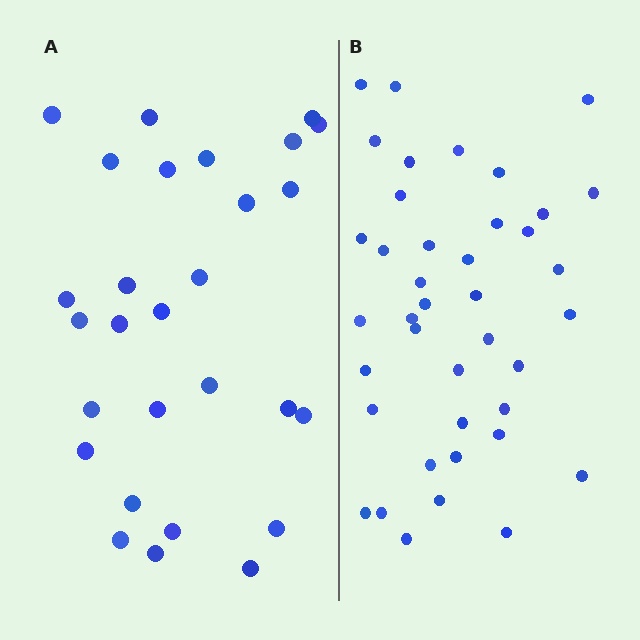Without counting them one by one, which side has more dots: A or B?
Region B (the right region) has more dots.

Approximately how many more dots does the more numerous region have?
Region B has roughly 12 or so more dots than region A.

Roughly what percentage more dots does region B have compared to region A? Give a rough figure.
About 45% more.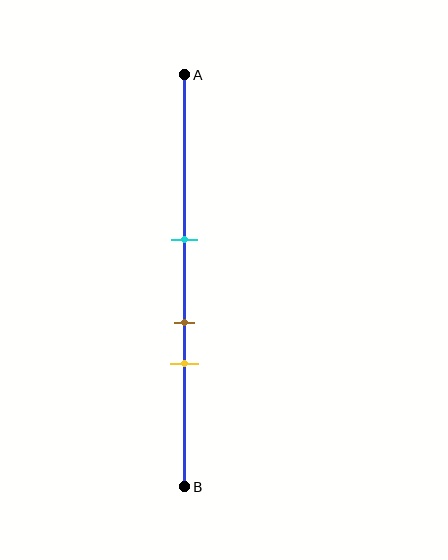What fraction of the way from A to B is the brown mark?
The brown mark is approximately 60% (0.6) of the way from A to B.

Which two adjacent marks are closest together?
The brown and yellow marks are the closest adjacent pair.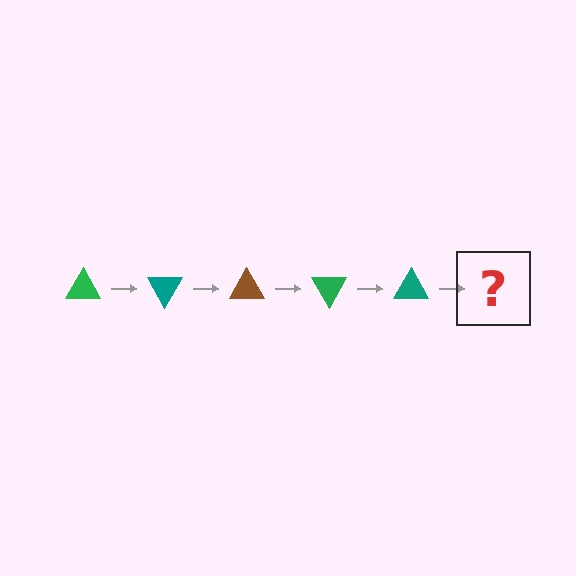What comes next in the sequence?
The next element should be a brown triangle, rotated 300 degrees from the start.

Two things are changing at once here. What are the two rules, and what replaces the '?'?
The two rules are that it rotates 60 degrees each step and the color cycles through green, teal, and brown. The '?' should be a brown triangle, rotated 300 degrees from the start.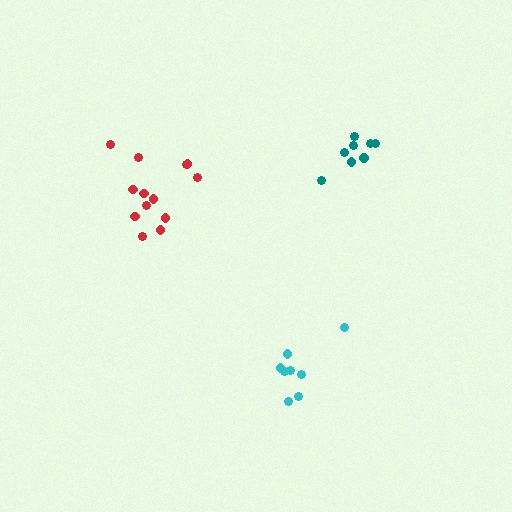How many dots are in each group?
Group 1: 13 dots, Group 2: 8 dots, Group 3: 8 dots (29 total).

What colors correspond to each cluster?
The clusters are colored: red, cyan, teal.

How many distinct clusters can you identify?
There are 3 distinct clusters.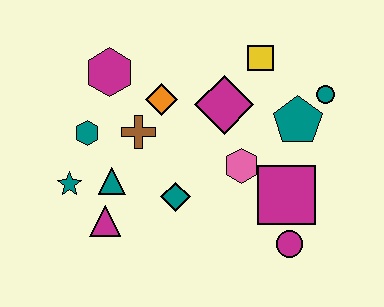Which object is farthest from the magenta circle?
The magenta hexagon is farthest from the magenta circle.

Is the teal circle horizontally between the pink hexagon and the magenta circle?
No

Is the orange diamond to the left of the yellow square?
Yes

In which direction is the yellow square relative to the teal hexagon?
The yellow square is to the right of the teal hexagon.